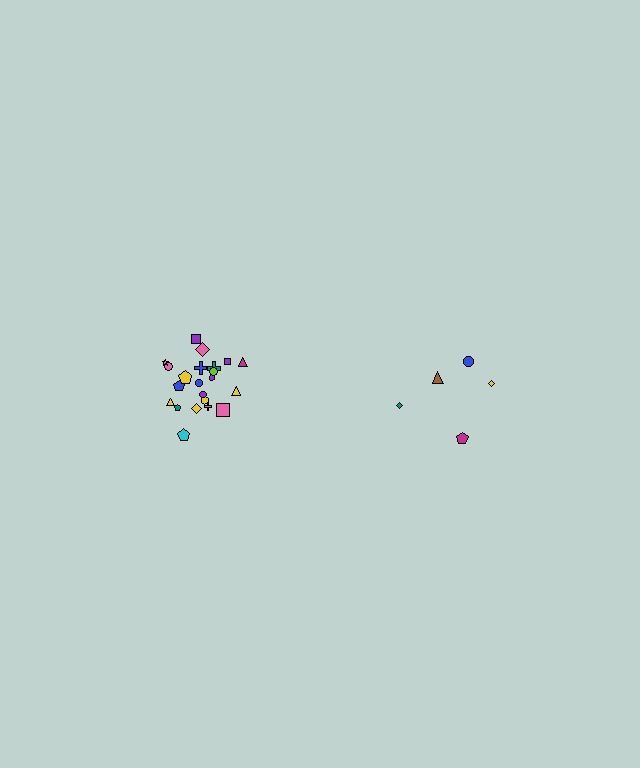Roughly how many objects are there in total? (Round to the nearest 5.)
Roughly 25 objects in total.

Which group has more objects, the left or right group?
The left group.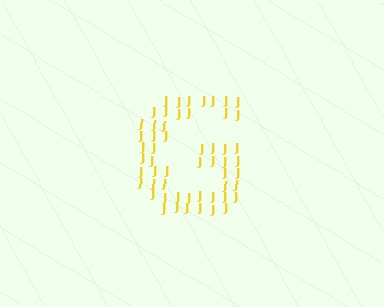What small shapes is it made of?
It is made of small letter J's.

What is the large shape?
The large shape is the letter G.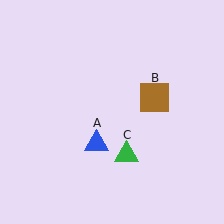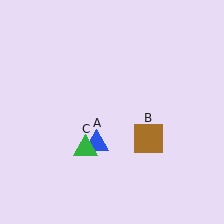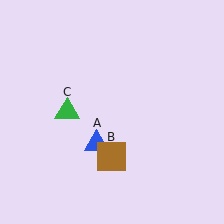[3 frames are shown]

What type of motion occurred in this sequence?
The brown square (object B), green triangle (object C) rotated clockwise around the center of the scene.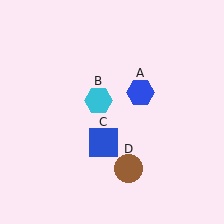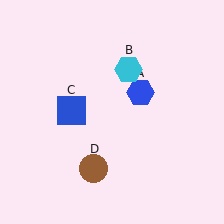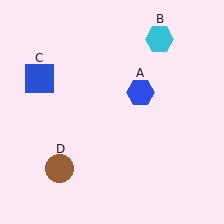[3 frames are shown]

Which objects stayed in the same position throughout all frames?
Blue hexagon (object A) remained stationary.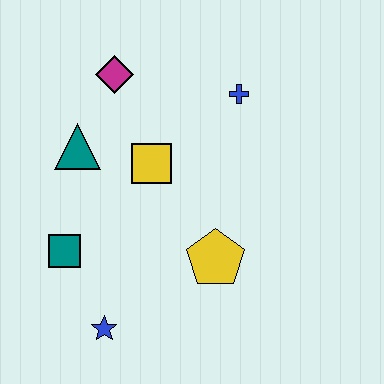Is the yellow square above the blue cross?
No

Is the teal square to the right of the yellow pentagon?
No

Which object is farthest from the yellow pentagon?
The magenta diamond is farthest from the yellow pentagon.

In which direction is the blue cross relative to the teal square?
The blue cross is to the right of the teal square.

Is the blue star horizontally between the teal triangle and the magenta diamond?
Yes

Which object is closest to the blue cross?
The yellow square is closest to the blue cross.